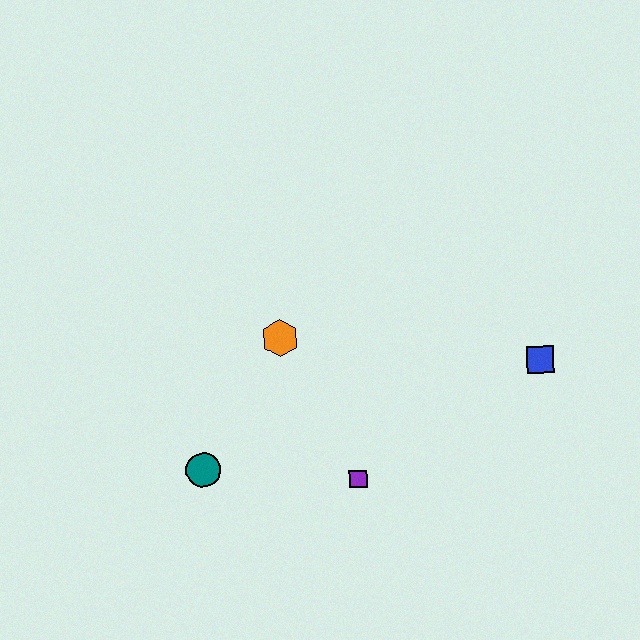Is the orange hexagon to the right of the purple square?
No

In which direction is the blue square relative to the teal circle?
The blue square is to the right of the teal circle.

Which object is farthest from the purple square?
The blue square is farthest from the purple square.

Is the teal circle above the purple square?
Yes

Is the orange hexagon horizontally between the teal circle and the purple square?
Yes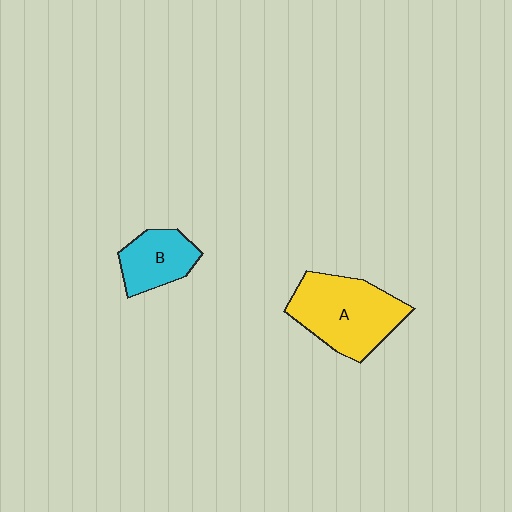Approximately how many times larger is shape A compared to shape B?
Approximately 1.8 times.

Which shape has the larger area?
Shape A (yellow).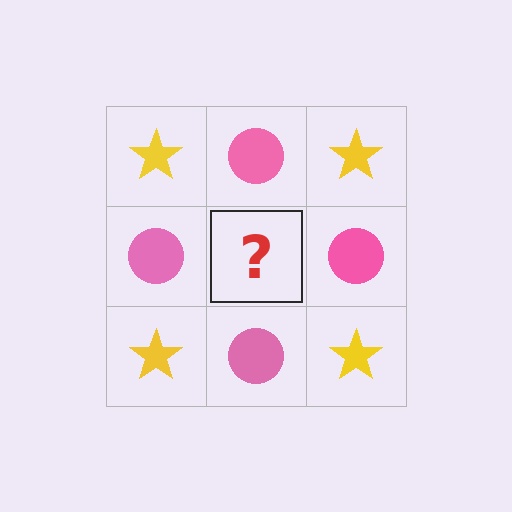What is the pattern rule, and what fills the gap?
The rule is that it alternates yellow star and pink circle in a checkerboard pattern. The gap should be filled with a yellow star.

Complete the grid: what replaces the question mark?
The question mark should be replaced with a yellow star.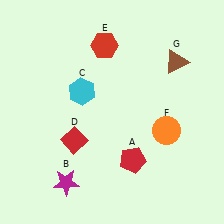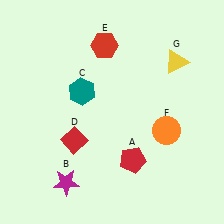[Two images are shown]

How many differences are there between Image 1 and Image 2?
There are 2 differences between the two images.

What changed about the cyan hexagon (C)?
In Image 1, C is cyan. In Image 2, it changed to teal.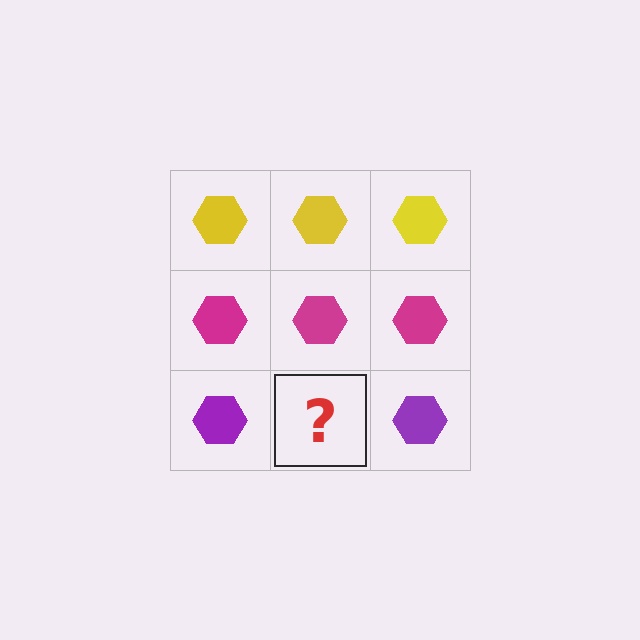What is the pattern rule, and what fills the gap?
The rule is that each row has a consistent color. The gap should be filled with a purple hexagon.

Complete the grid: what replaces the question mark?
The question mark should be replaced with a purple hexagon.